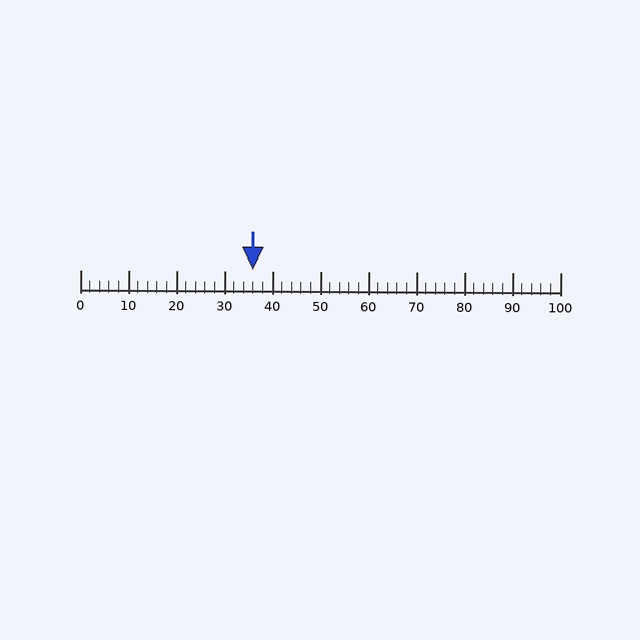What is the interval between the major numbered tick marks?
The major tick marks are spaced 10 units apart.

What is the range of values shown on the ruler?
The ruler shows values from 0 to 100.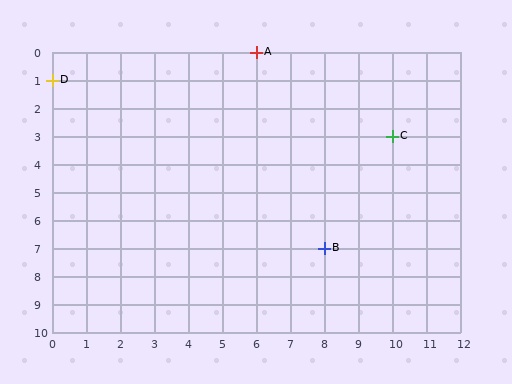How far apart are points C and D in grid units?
Points C and D are 10 columns and 2 rows apart (about 10.2 grid units diagonally).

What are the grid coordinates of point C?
Point C is at grid coordinates (10, 3).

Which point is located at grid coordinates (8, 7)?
Point B is at (8, 7).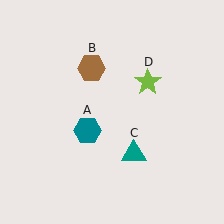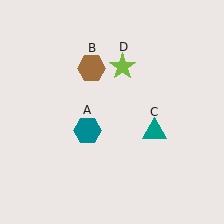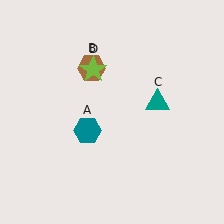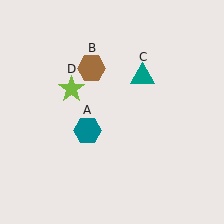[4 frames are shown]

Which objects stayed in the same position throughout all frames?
Teal hexagon (object A) and brown hexagon (object B) remained stationary.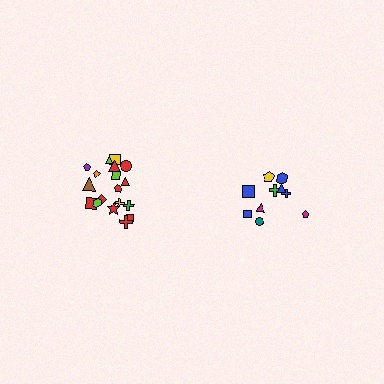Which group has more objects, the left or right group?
The left group.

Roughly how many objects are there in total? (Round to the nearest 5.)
Roughly 30 objects in total.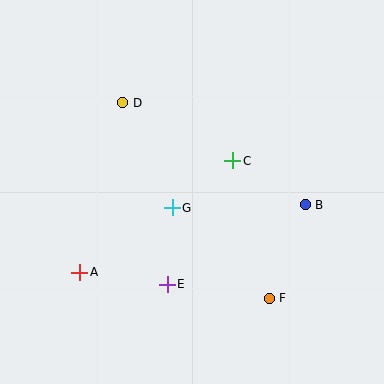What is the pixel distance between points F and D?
The distance between F and D is 244 pixels.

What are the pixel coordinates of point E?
Point E is at (167, 284).